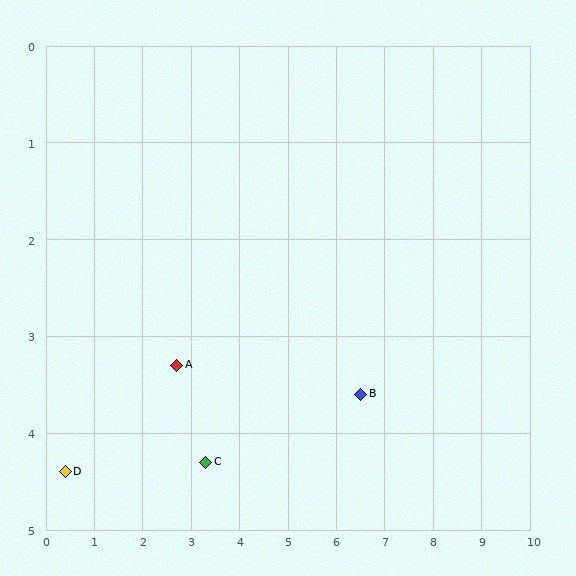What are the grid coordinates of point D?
Point D is at approximately (0.4, 4.4).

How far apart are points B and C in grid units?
Points B and C are about 3.3 grid units apart.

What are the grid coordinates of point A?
Point A is at approximately (2.7, 3.3).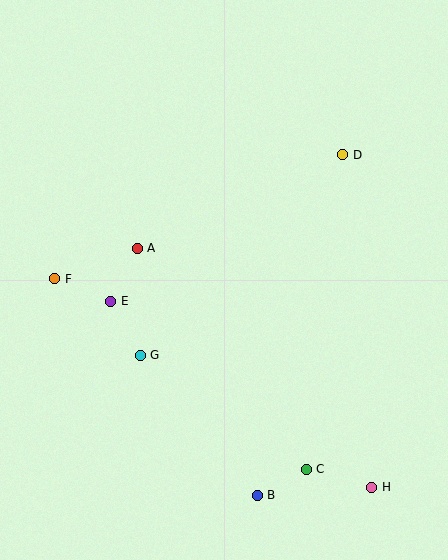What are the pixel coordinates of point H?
Point H is at (372, 487).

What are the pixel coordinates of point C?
Point C is at (306, 469).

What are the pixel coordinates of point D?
Point D is at (343, 155).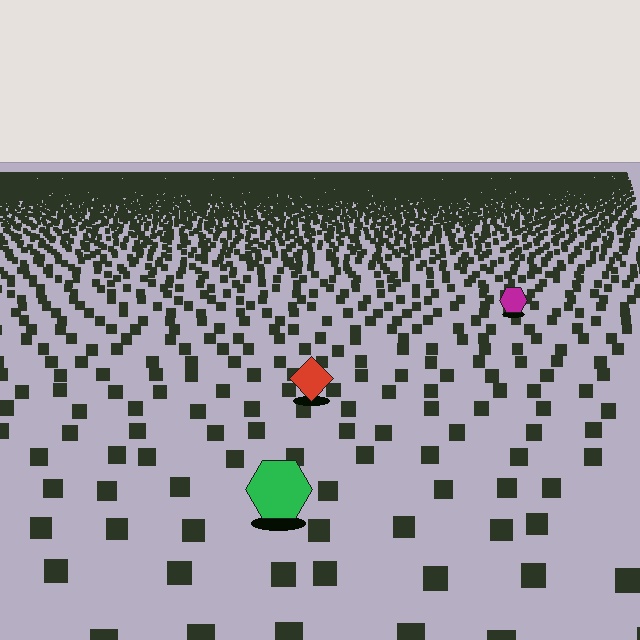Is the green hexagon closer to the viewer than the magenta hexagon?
Yes. The green hexagon is closer — you can tell from the texture gradient: the ground texture is coarser near it.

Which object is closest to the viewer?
The green hexagon is closest. The texture marks near it are larger and more spread out.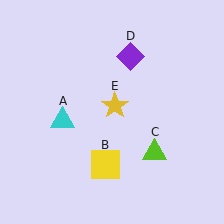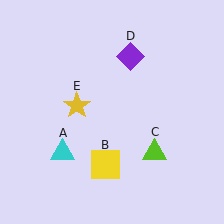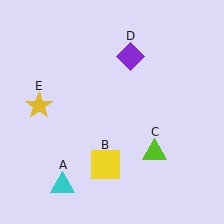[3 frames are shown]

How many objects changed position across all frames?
2 objects changed position: cyan triangle (object A), yellow star (object E).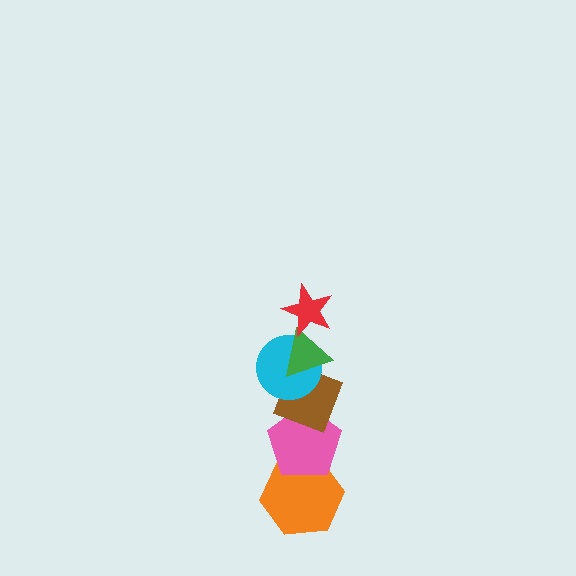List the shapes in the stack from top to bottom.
From top to bottom: the red star, the green triangle, the cyan circle, the brown diamond, the pink pentagon, the orange hexagon.